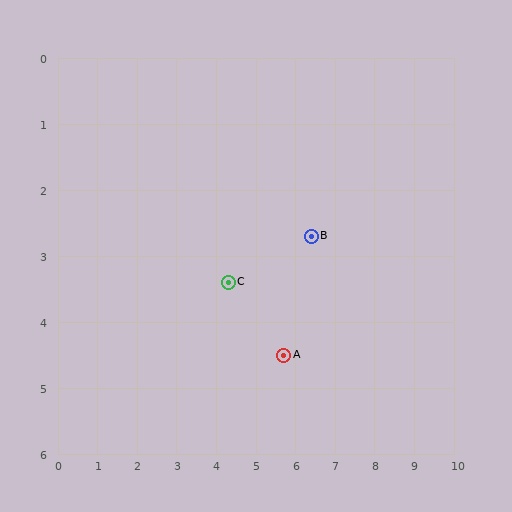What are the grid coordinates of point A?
Point A is at approximately (5.7, 4.5).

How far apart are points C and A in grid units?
Points C and A are about 1.8 grid units apart.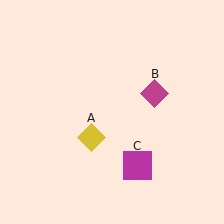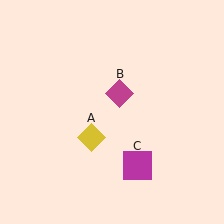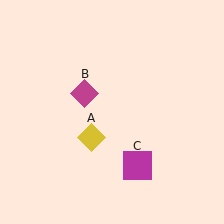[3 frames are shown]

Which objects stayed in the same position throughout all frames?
Yellow diamond (object A) and magenta square (object C) remained stationary.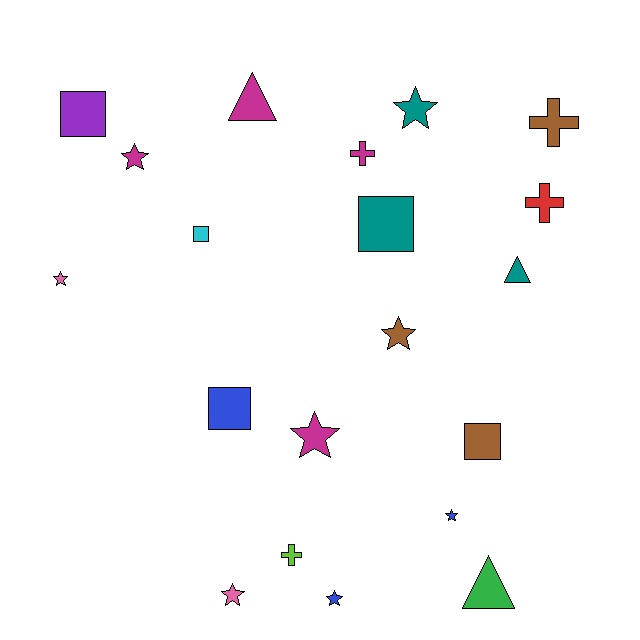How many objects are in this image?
There are 20 objects.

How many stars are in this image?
There are 8 stars.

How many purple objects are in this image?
There is 1 purple object.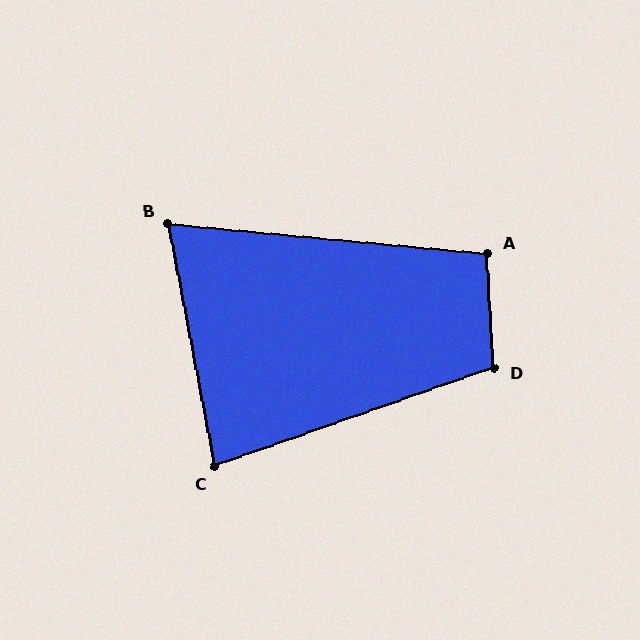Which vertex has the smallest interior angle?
B, at approximately 74 degrees.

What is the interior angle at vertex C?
Approximately 82 degrees (acute).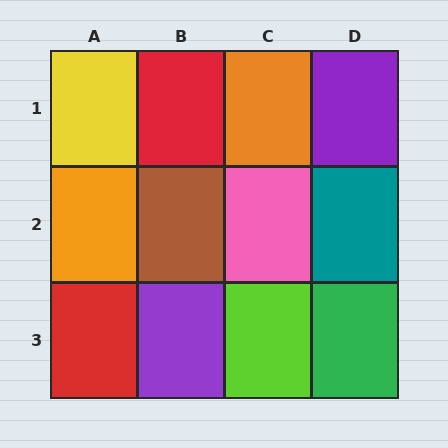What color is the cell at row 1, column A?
Yellow.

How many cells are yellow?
1 cell is yellow.